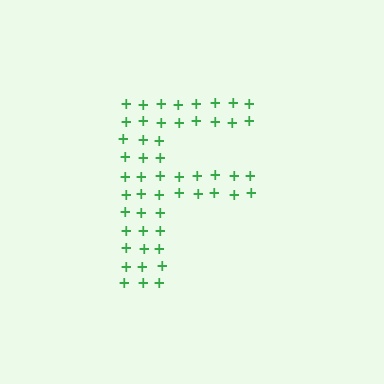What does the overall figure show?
The overall figure shows the letter F.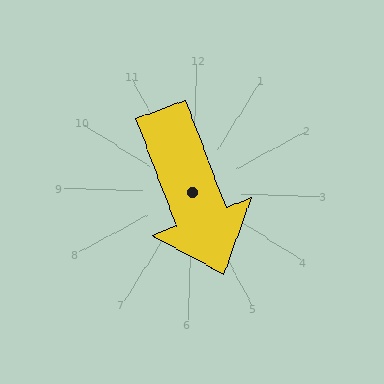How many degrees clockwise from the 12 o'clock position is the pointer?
Approximately 157 degrees.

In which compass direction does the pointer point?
Southeast.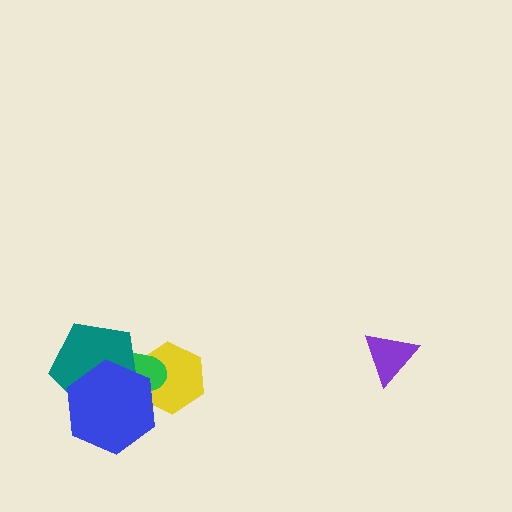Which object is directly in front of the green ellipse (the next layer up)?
The teal pentagon is directly in front of the green ellipse.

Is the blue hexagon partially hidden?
No, no other shape covers it.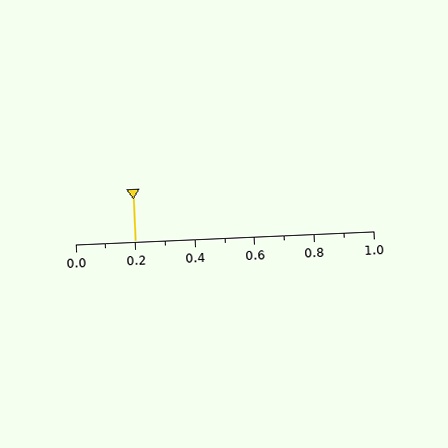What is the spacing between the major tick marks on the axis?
The major ticks are spaced 0.2 apart.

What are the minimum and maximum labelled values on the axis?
The axis runs from 0.0 to 1.0.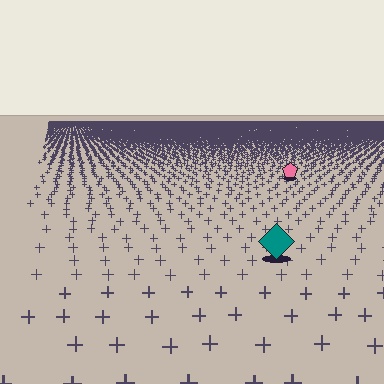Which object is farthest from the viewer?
The pink pentagon is farthest from the viewer. It appears smaller and the ground texture around it is denser.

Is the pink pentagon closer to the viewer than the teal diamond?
No. The teal diamond is closer — you can tell from the texture gradient: the ground texture is coarser near it.